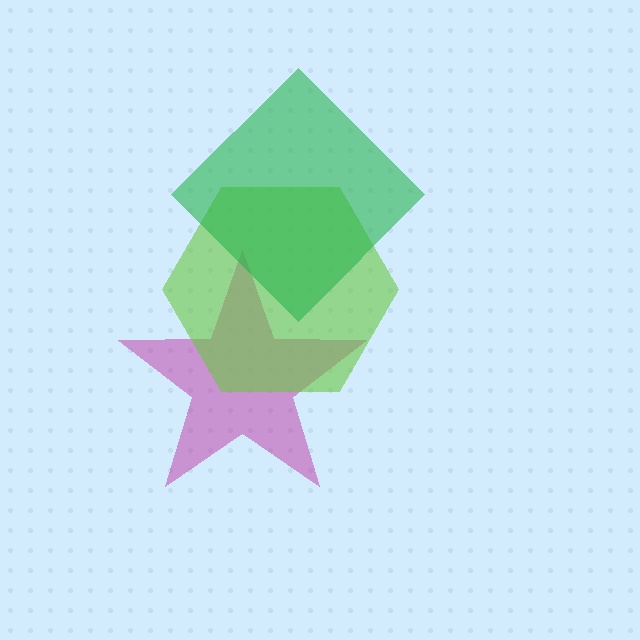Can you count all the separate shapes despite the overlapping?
Yes, there are 3 separate shapes.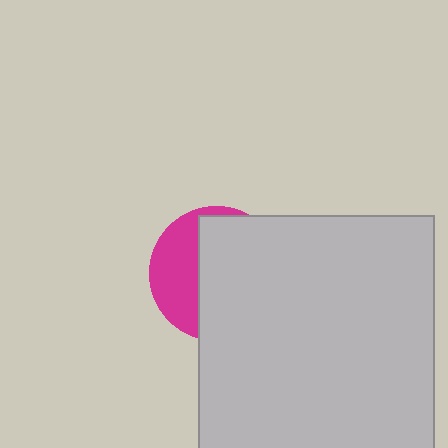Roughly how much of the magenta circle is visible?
A small part of it is visible (roughly 35%).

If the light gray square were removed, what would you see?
You would see the complete magenta circle.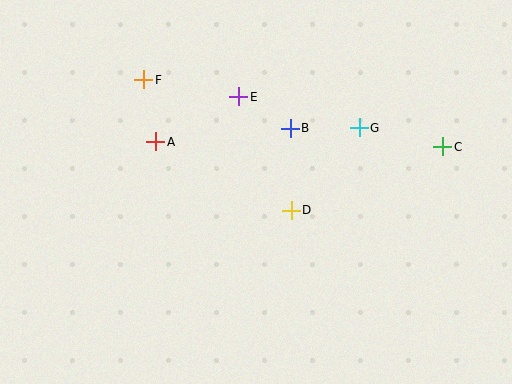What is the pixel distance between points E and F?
The distance between E and F is 96 pixels.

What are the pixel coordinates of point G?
Point G is at (359, 128).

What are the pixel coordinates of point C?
Point C is at (443, 147).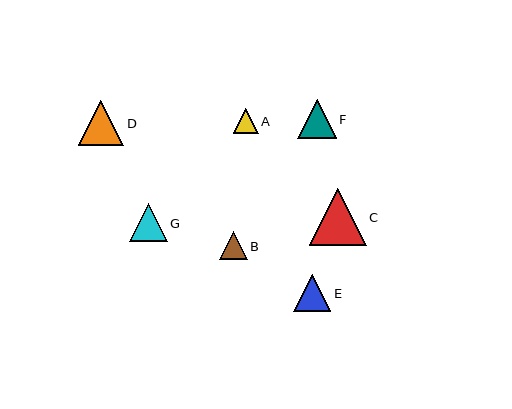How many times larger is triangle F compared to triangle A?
Triangle F is approximately 1.5 times the size of triangle A.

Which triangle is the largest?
Triangle C is the largest with a size of approximately 57 pixels.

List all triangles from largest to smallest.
From largest to smallest: C, D, F, G, E, B, A.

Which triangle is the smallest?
Triangle A is the smallest with a size of approximately 25 pixels.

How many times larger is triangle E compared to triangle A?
Triangle E is approximately 1.5 times the size of triangle A.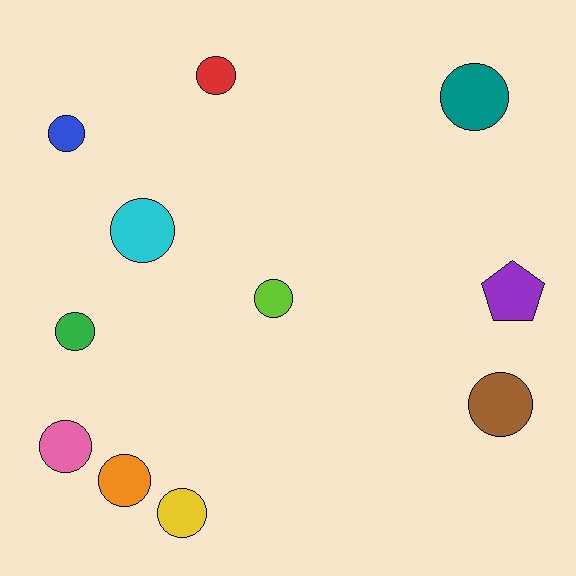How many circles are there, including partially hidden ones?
There are 10 circles.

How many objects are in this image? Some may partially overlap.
There are 11 objects.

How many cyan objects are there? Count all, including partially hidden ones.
There is 1 cyan object.